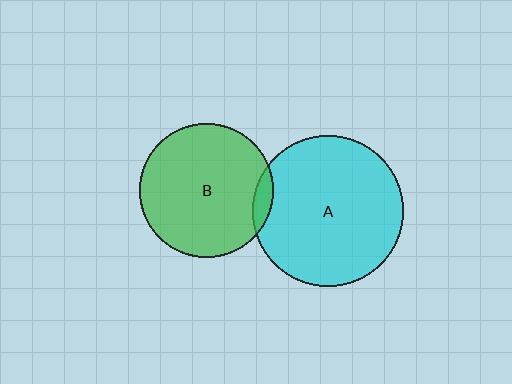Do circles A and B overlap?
Yes.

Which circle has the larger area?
Circle A (cyan).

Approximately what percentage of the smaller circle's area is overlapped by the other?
Approximately 5%.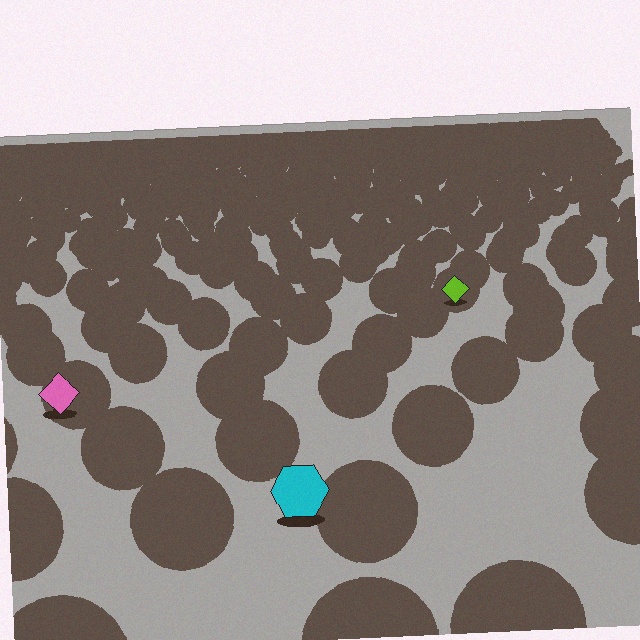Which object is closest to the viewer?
The cyan hexagon is closest. The texture marks near it are larger and more spread out.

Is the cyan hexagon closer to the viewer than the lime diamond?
Yes. The cyan hexagon is closer — you can tell from the texture gradient: the ground texture is coarser near it.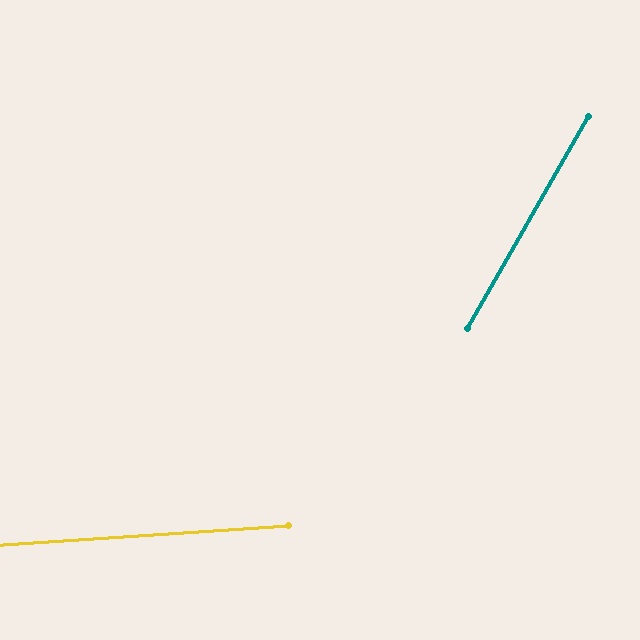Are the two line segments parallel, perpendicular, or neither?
Neither parallel nor perpendicular — they differ by about 57°.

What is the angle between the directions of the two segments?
Approximately 57 degrees.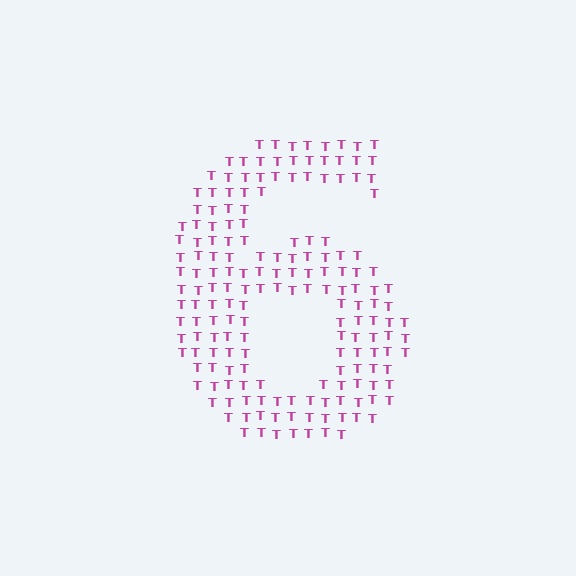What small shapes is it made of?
It is made of small letter T's.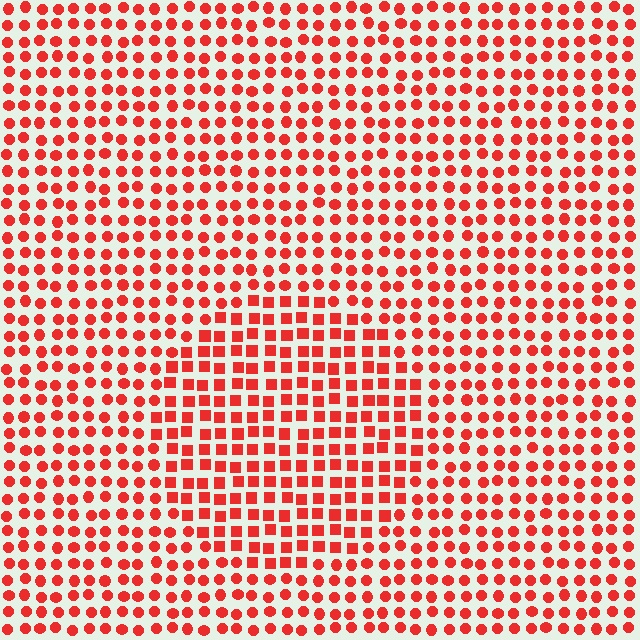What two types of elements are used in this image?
The image uses squares inside the circle region and circles outside it.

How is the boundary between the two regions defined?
The boundary is defined by a change in element shape: squares inside vs. circles outside. All elements share the same color and spacing.